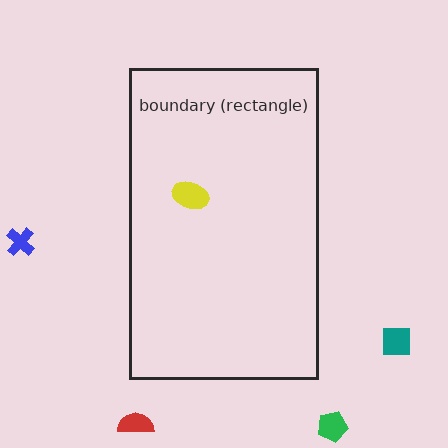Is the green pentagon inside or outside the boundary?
Outside.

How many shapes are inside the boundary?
1 inside, 4 outside.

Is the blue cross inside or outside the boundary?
Outside.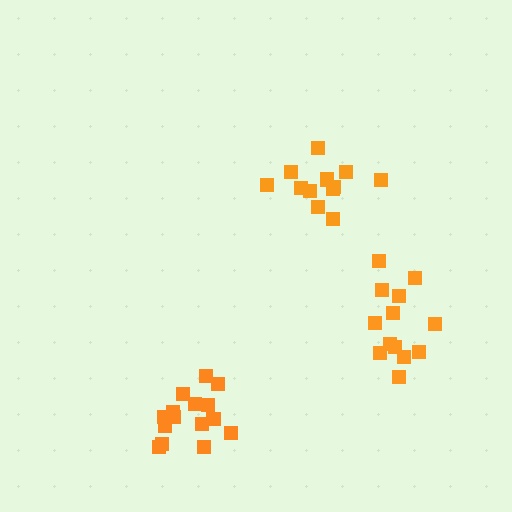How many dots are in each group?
Group 1: 12 dots, Group 2: 13 dots, Group 3: 16 dots (41 total).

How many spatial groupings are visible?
There are 3 spatial groupings.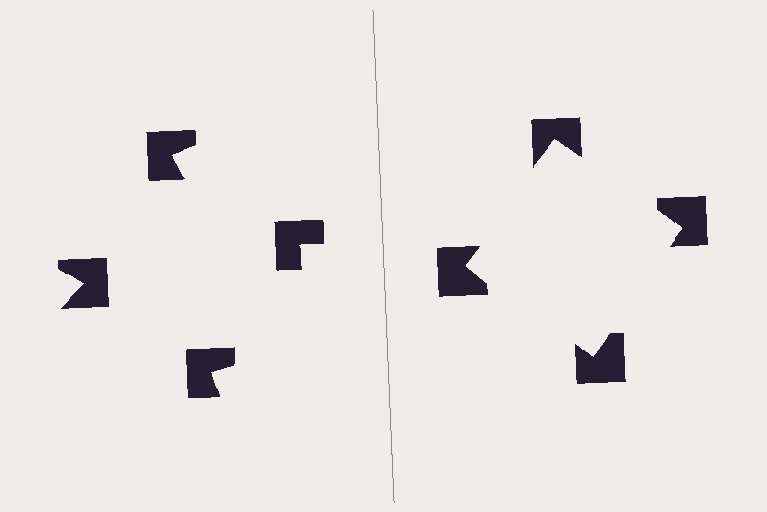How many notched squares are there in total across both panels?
8 — 4 on each side.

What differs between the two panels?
The notched squares are positioned identically on both sides; only the wedge orientations differ. On the right they align to a square; on the left they are misaligned.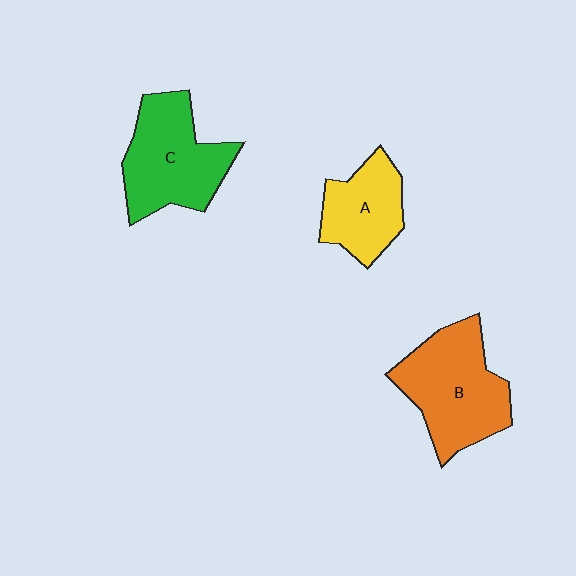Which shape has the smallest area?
Shape A (yellow).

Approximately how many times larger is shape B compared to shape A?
Approximately 1.6 times.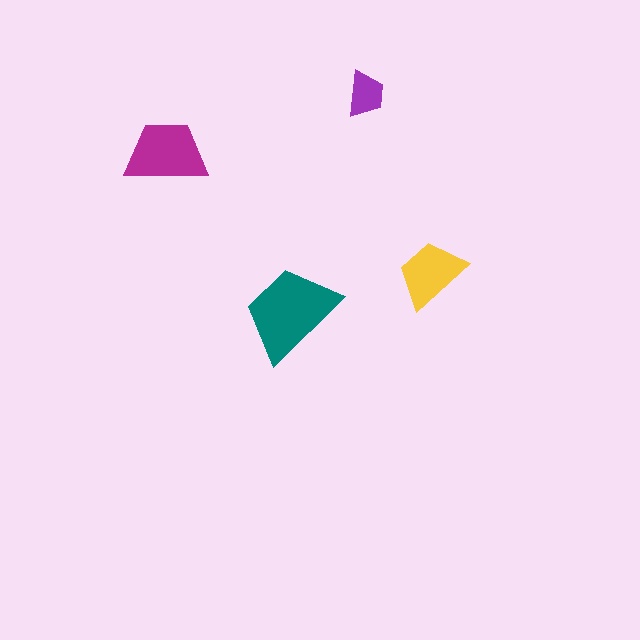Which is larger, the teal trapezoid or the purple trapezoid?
The teal one.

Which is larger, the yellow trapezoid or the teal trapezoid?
The teal one.